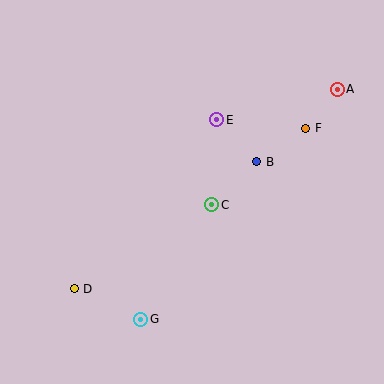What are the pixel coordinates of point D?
Point D is at (74, 289).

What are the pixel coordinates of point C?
Point C is at (212, 205).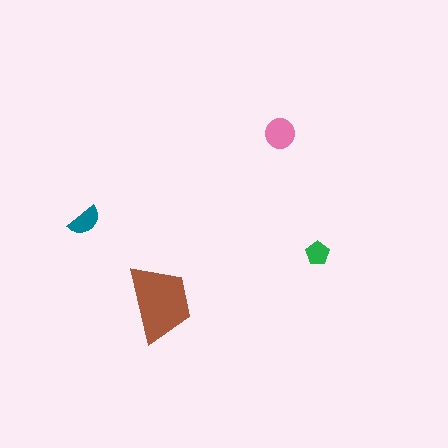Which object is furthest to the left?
The teal semicircle is leftmost.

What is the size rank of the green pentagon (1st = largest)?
4th.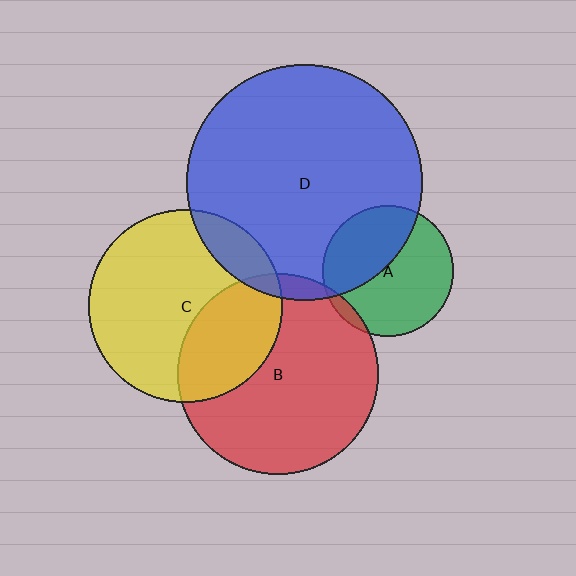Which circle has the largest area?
Circle D (blue).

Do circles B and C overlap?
Yes.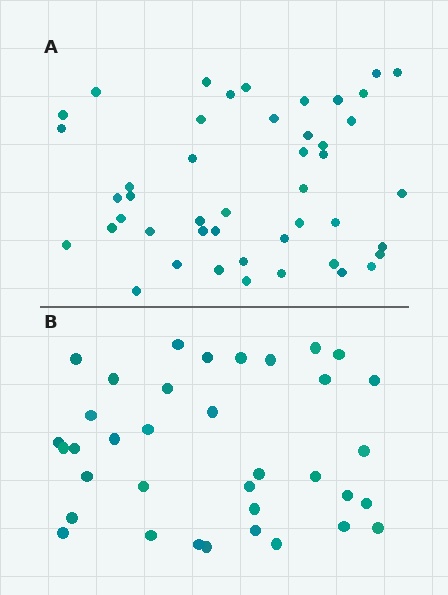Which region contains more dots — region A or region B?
Region A (the top region) has more dots.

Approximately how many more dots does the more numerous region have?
Region A has roughly 10 or so more dots than region B.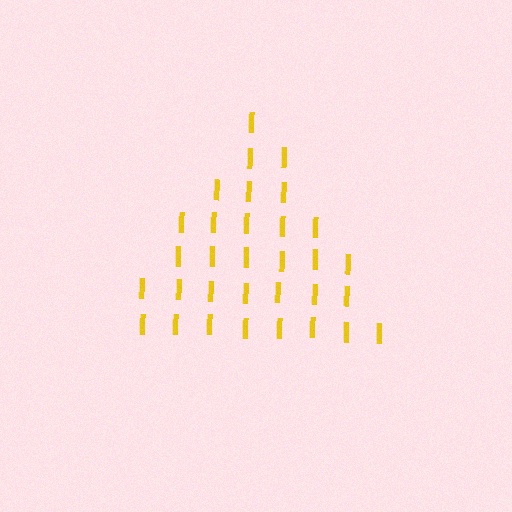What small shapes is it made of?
It is made of small letter I's.